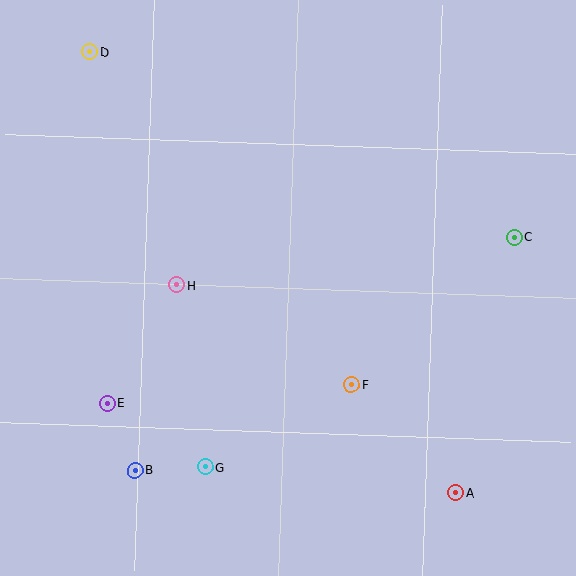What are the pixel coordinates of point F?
Point F is at (352, 384).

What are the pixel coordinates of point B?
Point B is at (135, 470).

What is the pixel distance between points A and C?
The distance between A and C is 263 pixels.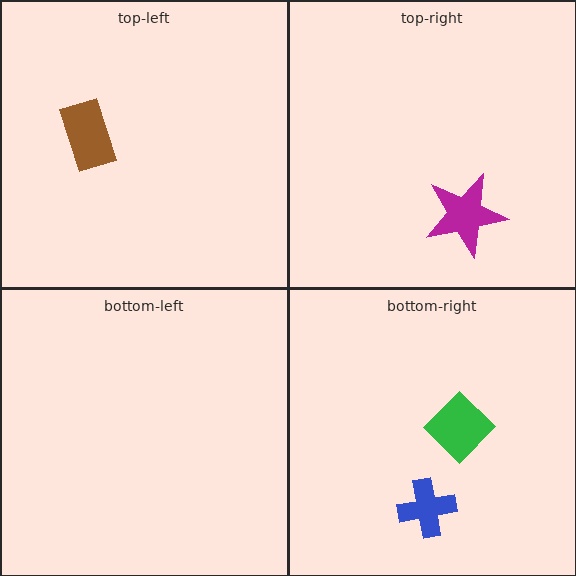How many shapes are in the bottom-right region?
2.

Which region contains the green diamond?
The bottom-right region.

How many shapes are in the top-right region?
1.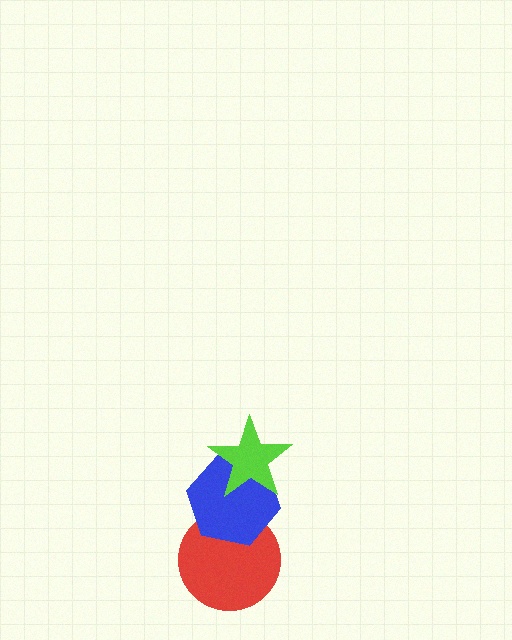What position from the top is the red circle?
The red circle is 3rd from the top.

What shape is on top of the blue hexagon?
The lime star is on top of the blue hexagon.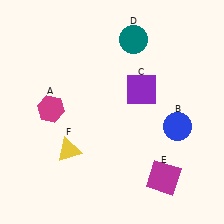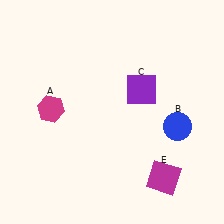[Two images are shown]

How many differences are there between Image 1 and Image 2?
There are 2 differences between the two images.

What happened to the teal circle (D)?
The teal circle (D) was removed in Image 2. It was in the top-right area of Image 1.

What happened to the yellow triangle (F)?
The yellow triangle (F) was removed in Image 2. It was in the bottom-left area of Image 1.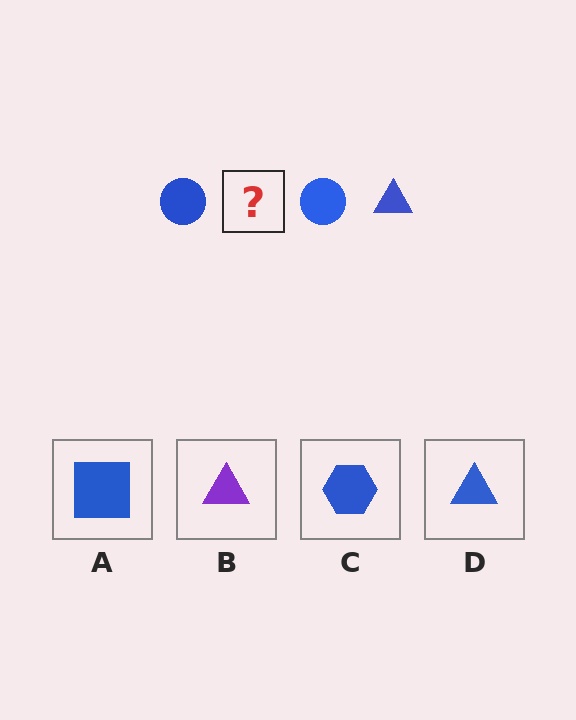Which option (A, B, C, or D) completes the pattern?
D.